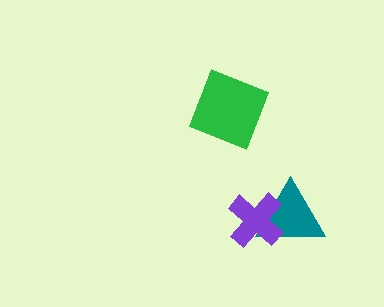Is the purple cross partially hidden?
No, no other shape covers it.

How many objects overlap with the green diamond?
0 objects overlap with the green diamond.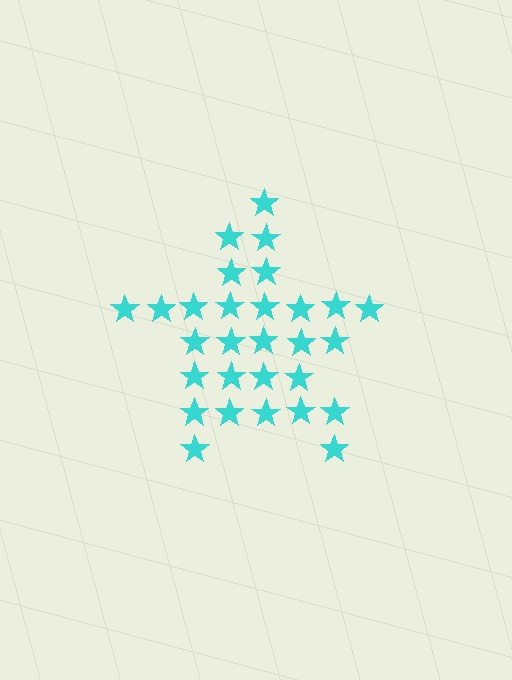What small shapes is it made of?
It is made of small stars.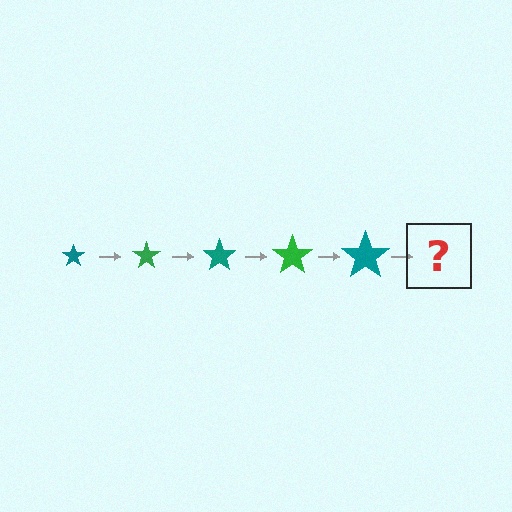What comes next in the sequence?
The next element should be a green star, larger than the previous one.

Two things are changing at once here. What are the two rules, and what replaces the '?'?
The two rules are that the star grows larger each step and the color cycles through teal and green. The '?' should be a green star, larger than the previous one.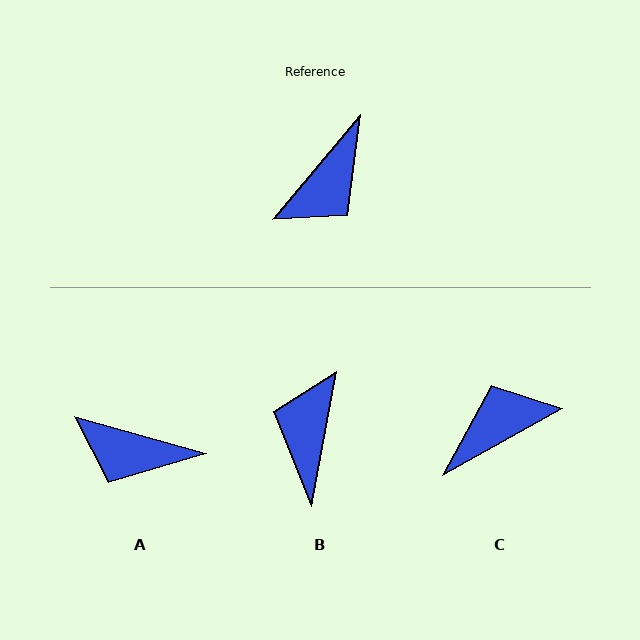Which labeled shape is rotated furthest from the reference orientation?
C, about 159 degrees away.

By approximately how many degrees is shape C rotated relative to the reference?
Approximately 159 degrees counter-clockwise.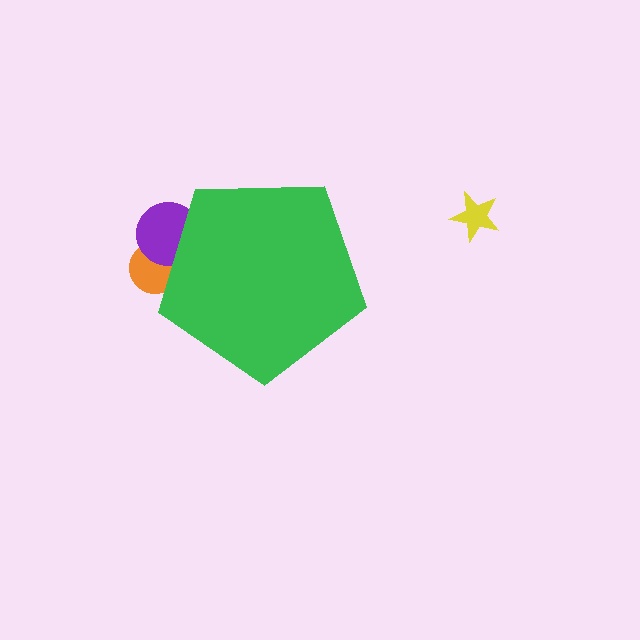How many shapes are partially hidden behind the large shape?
2 shapes are partially hidden.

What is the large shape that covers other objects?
A green pentagon.